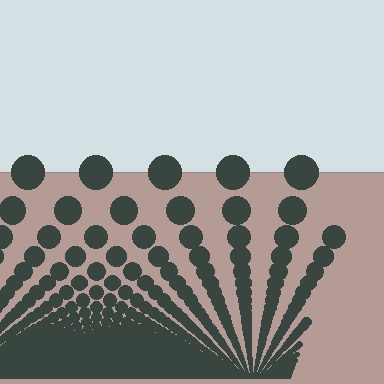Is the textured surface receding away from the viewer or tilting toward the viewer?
The surface appears to tilt toward the viewer. Texture elements get larger and sparser toward the top.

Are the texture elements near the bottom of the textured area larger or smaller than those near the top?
Smaller. The gradient is inverted — elements near the bottom are smaller and denser.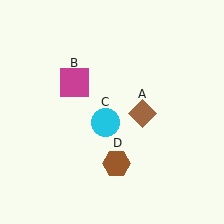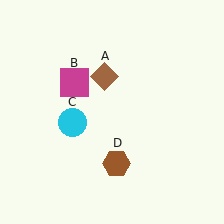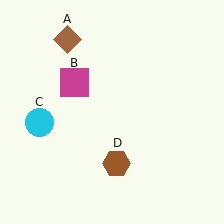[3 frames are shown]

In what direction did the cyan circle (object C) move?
The cyan circle (object C) moved left.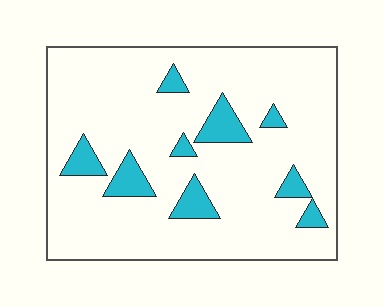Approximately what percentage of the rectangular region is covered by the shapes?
Approximately 10%.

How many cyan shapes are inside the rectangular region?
9.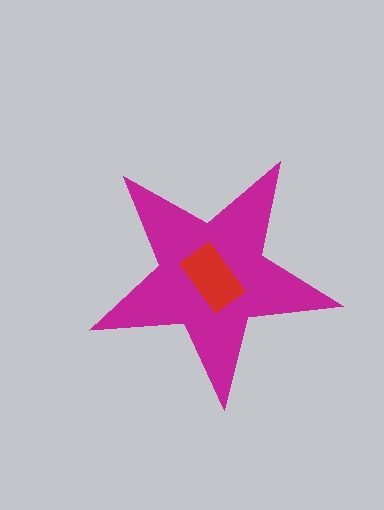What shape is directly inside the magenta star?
The red rectangle.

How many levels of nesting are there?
2.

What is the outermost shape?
The magenta star.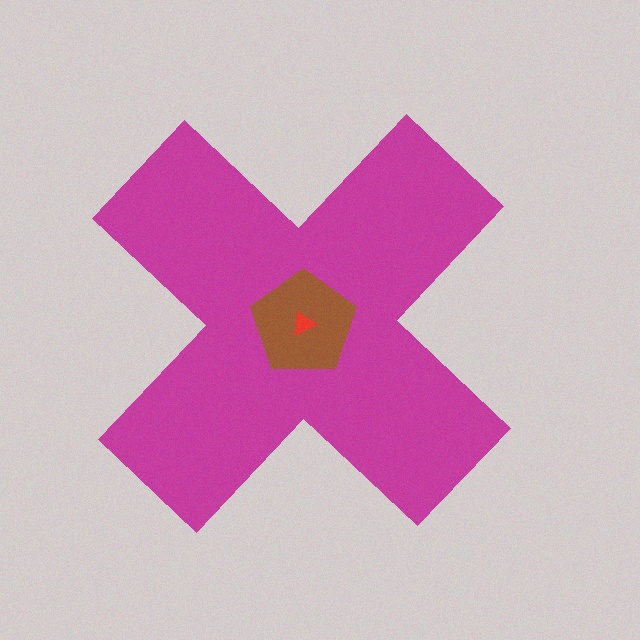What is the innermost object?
The red triangle.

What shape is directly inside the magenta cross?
The brown pentagon.